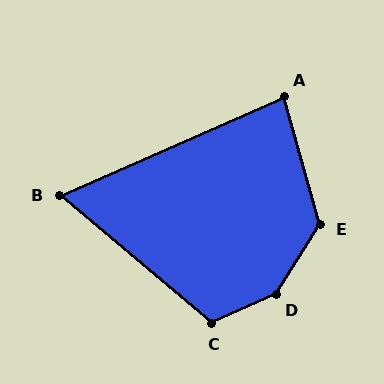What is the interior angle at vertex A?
Approximately 82 degrees (acute).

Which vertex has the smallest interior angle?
B, at approximately 64 degrees.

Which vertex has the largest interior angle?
D, at approximately 146 degrees.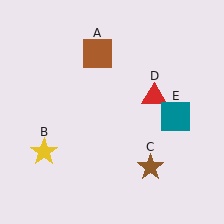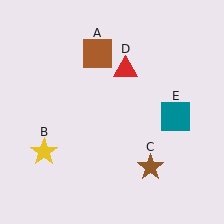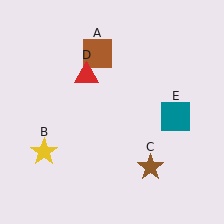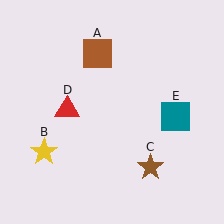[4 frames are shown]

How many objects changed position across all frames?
1 object changed position: red triangle (object D).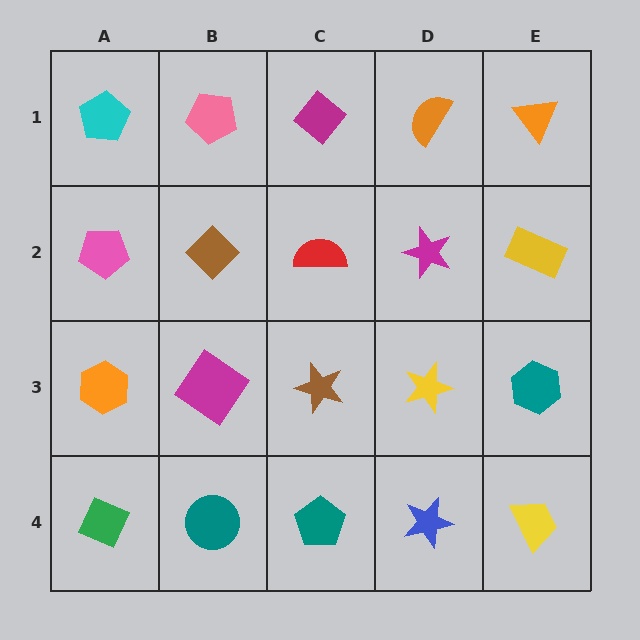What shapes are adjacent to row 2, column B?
A pink pentagon (row 1, column B), a magenta diamond (row 3, column B), a pink pentagon (row 2, column A), a red semicircle (row 2, column C).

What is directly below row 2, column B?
A magenta diamond.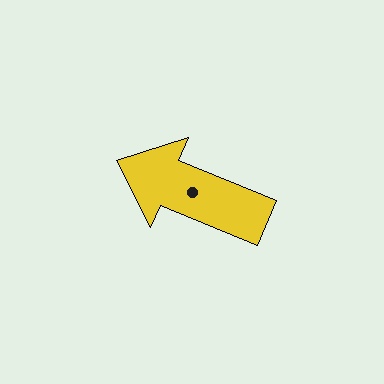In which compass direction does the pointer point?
Northwest.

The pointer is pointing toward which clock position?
Roughly 10 o'clock.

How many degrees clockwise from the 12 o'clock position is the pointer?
Approximately 293 degrees.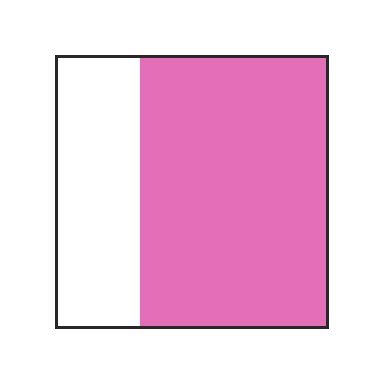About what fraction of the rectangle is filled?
About two thirds (2/3).